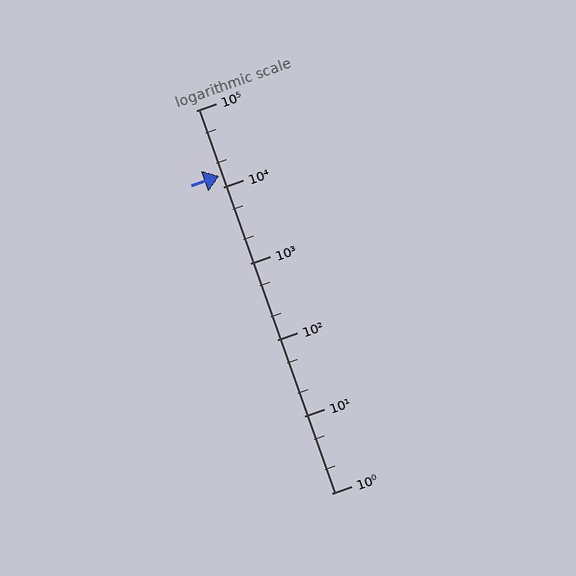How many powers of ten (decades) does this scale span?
The scale spans 5 decades, from 1 to 100000.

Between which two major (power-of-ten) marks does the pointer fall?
The pointer is between 10000 and 100000.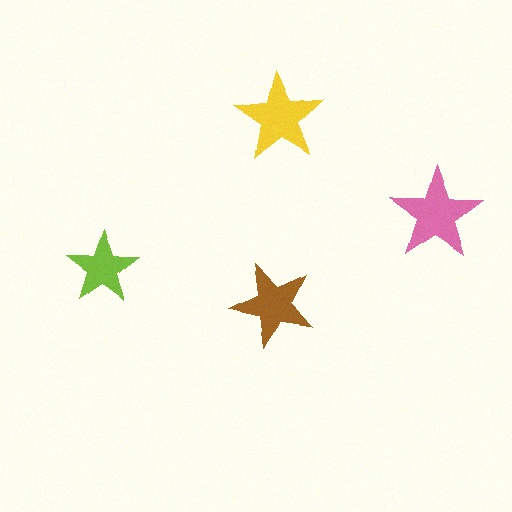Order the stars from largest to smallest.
the pink one, the yellow one, the brown one, the lime one.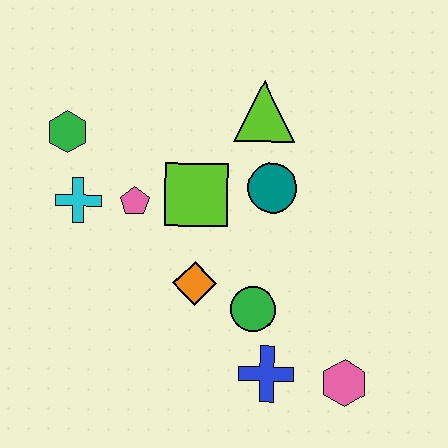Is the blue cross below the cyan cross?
Yes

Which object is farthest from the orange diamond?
The green hexagon is farthest from the orange diamond.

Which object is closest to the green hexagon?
The cyan cross is closest to the green hexagon.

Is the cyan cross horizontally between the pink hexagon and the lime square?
No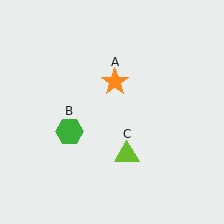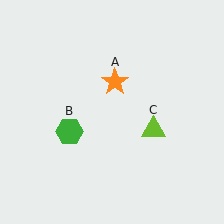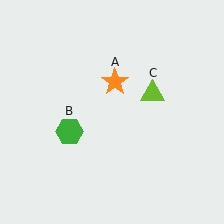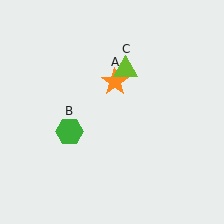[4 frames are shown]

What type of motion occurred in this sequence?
The lime triangle (object C) rotated counterclockwise around the center of the scene.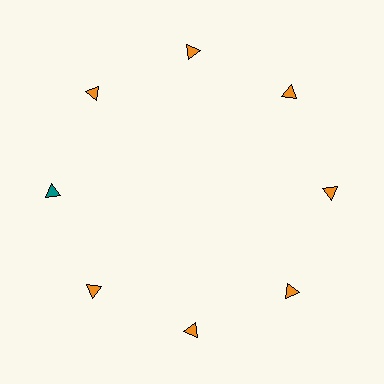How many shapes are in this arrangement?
There are 8 shapes arranged in a ring pattern.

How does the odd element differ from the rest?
It has a different color: teal instead of orange.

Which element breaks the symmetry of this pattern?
The teal triangle at roughly the 9 o'clock position breaks the symmetry. All other shapes are orange triangles.